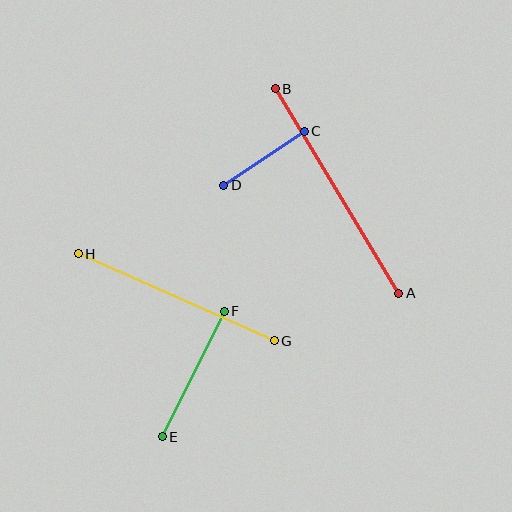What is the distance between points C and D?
The distance is approximately 97 pixels.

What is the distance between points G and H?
The distance is approximately 214 pixels.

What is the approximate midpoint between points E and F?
The midpoint is at approximately (193, 374) pixels.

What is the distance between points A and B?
The distance is approximately 239 pixels.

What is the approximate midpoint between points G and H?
The midpoint is at approximately (176, 297) pixels.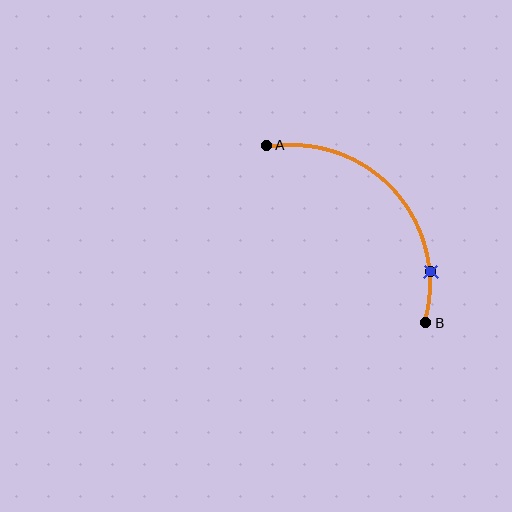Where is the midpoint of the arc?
The arc midpoint is the point on the curve farthest from the straight line joining A and B. It sits above and to the right of that line.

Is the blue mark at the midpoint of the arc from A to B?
No. The blue mark lies on the arc but is closer to endpoint B. The arc midpoint would be at the point on the curve equidistant along the arc from both A and B.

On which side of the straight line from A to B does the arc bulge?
The arc bulges above and to the right of the straight line connecting A and B.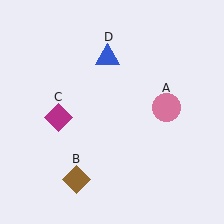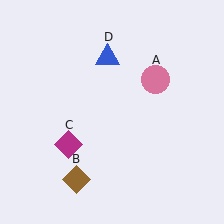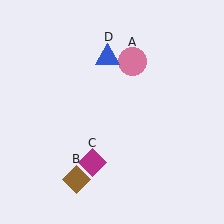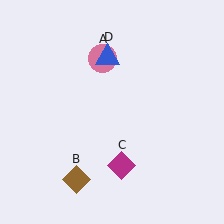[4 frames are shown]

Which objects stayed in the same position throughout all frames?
Brown diamond (object B) and blue triangle (object D) remained stationary.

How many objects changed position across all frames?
2 objects changed position: pink circle (object A), magenta diamond (object C).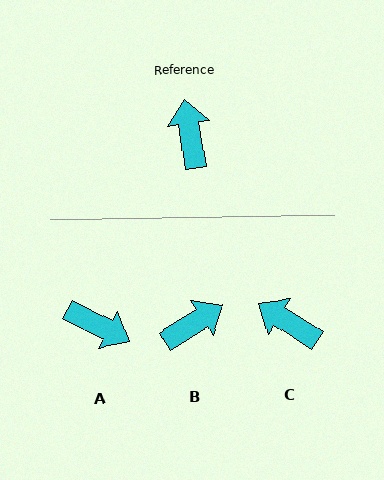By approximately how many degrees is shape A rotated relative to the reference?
Approximately 127 degrees clockwise.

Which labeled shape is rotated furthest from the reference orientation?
A, about 127 degrees away.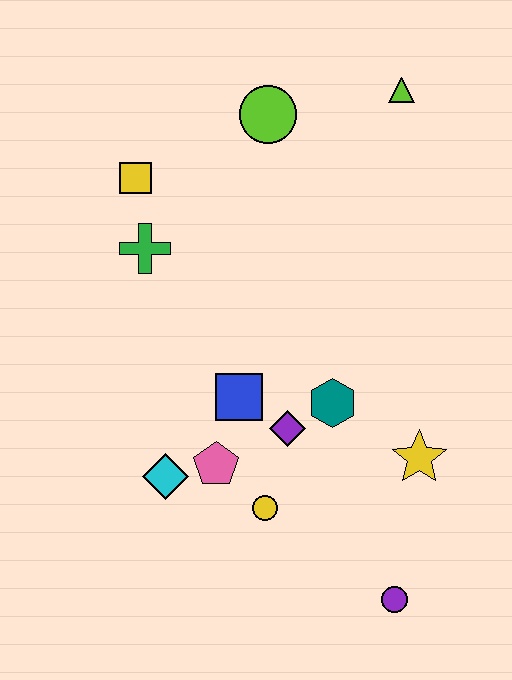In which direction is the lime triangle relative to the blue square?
The lime triangle is above the blue square.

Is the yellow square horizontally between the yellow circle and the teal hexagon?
No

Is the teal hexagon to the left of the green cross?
No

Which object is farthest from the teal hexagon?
The lime triangle is farthest from the teal hexagon.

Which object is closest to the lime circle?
The lime triangle is closest to the lime circle.